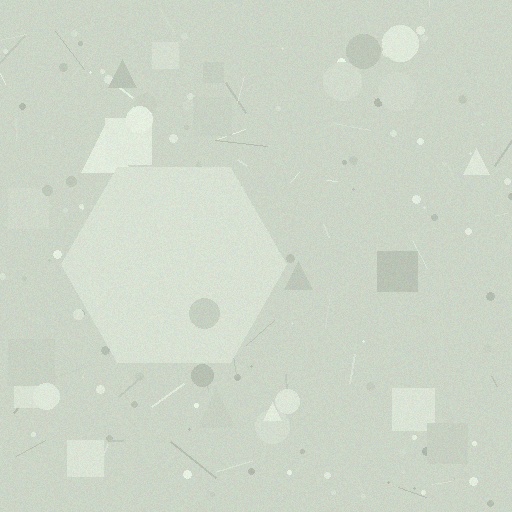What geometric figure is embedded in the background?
A hexagon is embedded in the background.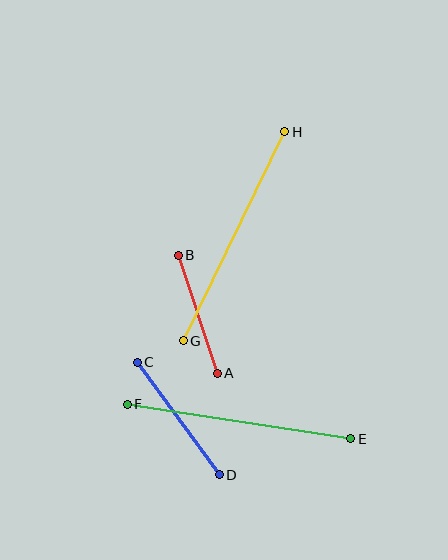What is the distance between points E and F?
The distance is approximately 226 pixels.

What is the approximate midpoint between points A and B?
The midpoint is at approximately (198, 314) pixels.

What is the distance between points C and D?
The distance is approximately 139 pixels.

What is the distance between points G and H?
The distance is approximately 232 pixels.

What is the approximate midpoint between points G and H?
The midpoint is at approximately (234, 236) pixels.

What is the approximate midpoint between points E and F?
The midpoint is at approximately (239, 422) pixels.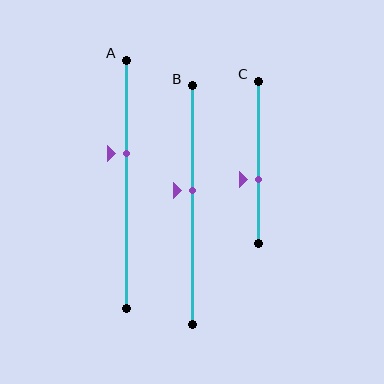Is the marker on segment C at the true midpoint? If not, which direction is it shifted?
No, the marker on segment C is shifted downward by about 11% of the segment length.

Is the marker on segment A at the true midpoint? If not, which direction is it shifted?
No, the marker on segment A is shifted upward by about 12% of the segment length.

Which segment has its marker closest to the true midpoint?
Segment B has its marker closest to the true midpoint.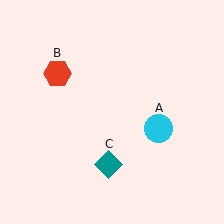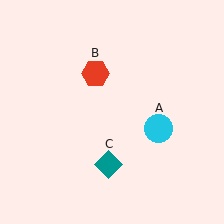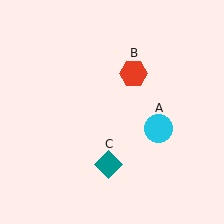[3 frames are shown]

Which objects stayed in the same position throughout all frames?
Cyan circle (object A) and teal diamond (object C) remained stationary.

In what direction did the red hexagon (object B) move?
The red hexagon (object B) moved right.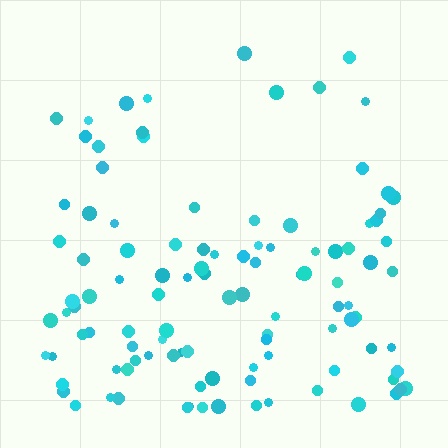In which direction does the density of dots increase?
From top to bottom, with the bottom side densest.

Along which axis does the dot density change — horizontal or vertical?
Vertical.